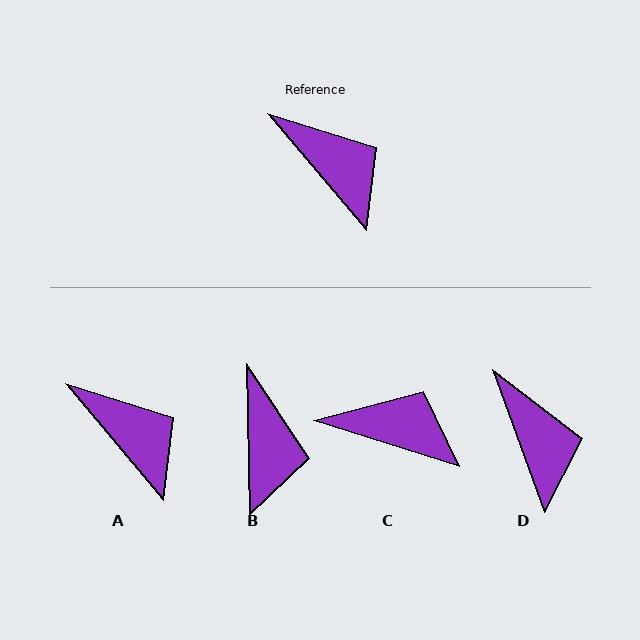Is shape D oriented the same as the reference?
No, it is off by about 20 degrees.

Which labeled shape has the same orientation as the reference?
A.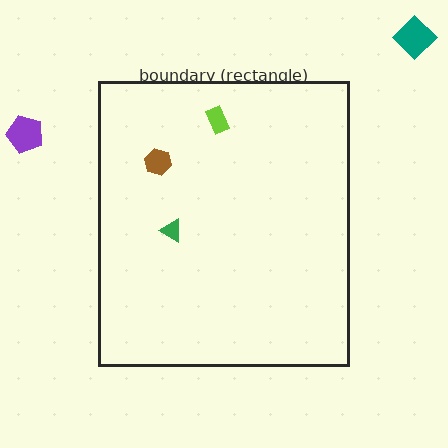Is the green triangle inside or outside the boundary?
Inside.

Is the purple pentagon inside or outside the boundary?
Outside.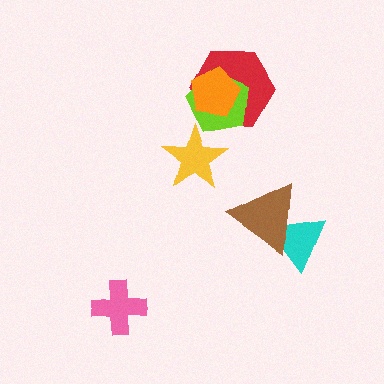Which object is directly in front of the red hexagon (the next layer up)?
The lime pentagon is directly in front of the red hexagon.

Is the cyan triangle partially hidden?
Yes, it is partially covered by another shape.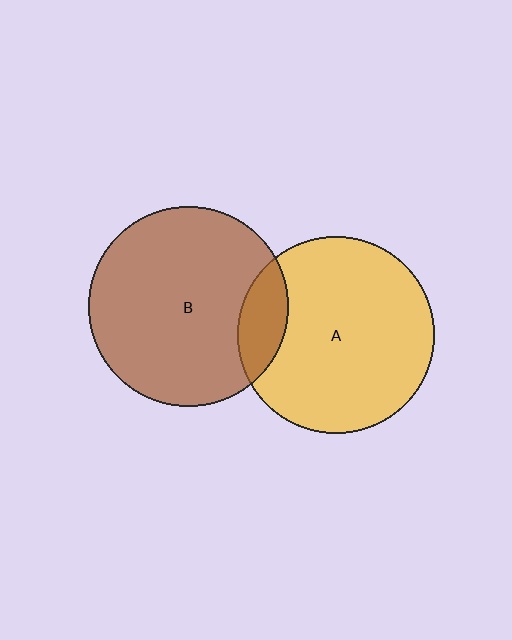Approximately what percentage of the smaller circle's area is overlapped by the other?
Approximately 15%.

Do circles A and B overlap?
Yes.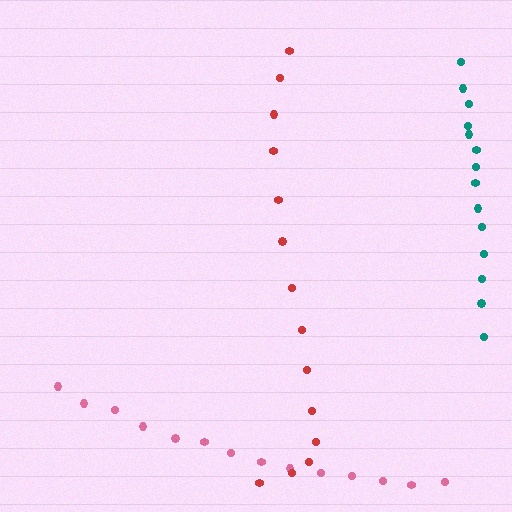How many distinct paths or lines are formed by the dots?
There are 3 distinct paths.